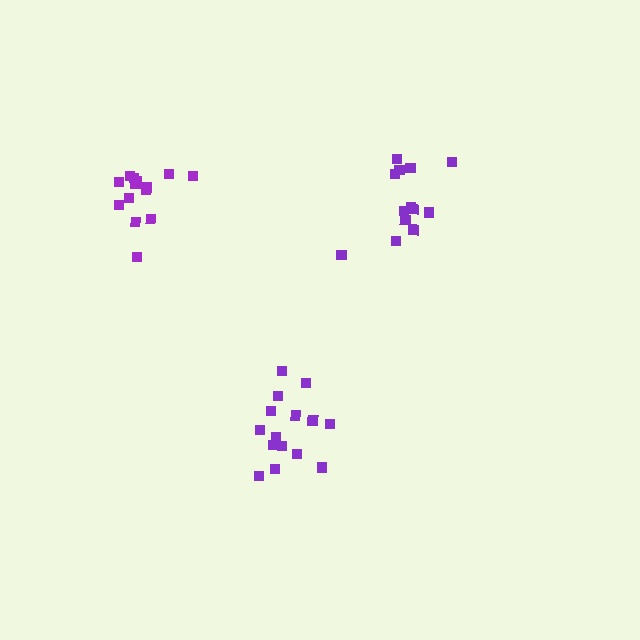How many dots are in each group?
Group 1: 15 dots, Group 2: 13 dots, Group 3: 14 dots (42 total).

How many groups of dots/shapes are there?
There are 3 groups.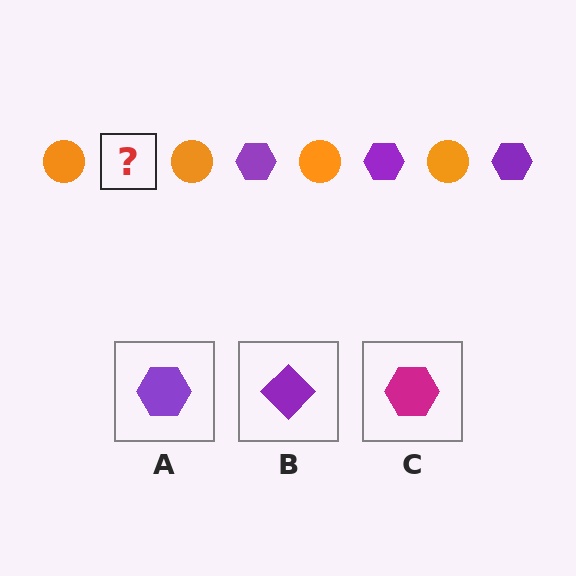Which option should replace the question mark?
Option A.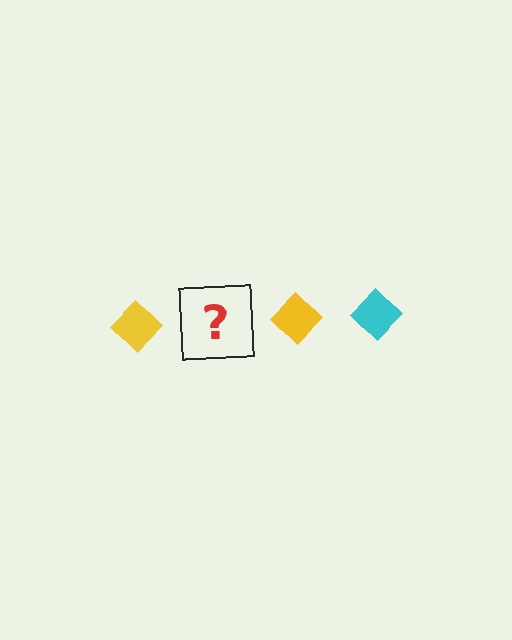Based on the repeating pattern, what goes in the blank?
The blank should be a cyan diamond.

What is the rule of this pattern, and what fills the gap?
The rule is that the pattern cycles through yellow, cyan diamonds. The gap should be filled with a cyan diamond.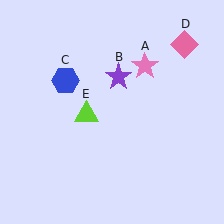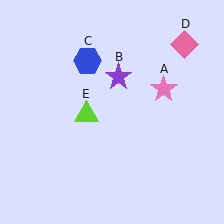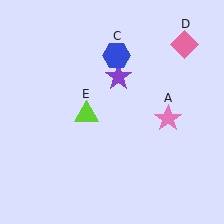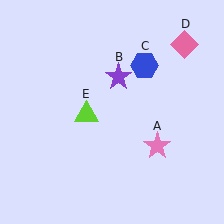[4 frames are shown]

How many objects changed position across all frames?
2 objects changed position: pink star (object A), blue hexagon (object C).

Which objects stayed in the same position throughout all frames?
Purple star (object B) and pink diamond (object D) and lime triangle (object E) remained stationary.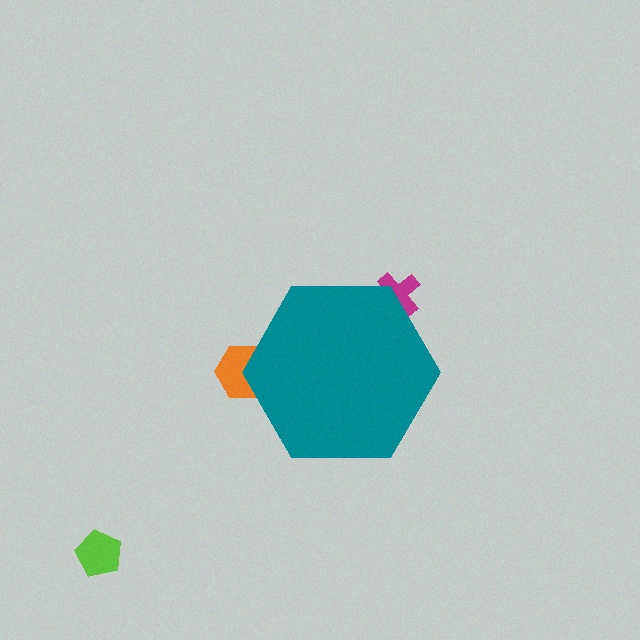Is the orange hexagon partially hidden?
Yes, the orange hexagon is partially hidden behind the teal hexagon.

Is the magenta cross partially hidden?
Yes, the magenta cross is partially hidden behind the teal hexagon.